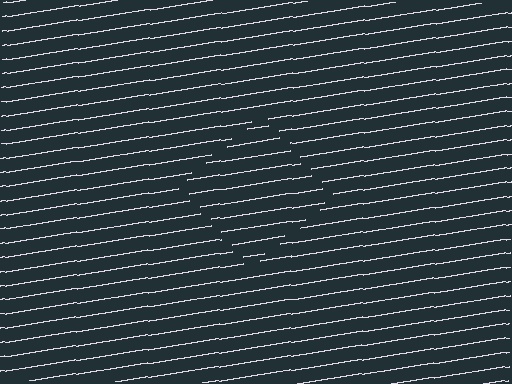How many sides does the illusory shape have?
4 sides — the line-ends trace a square.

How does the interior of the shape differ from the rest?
The interior of the shape contains the same grating, shifted by half a period — the contour is defined by the phase discontinuity where line-ends from the inner and outer gratings abut.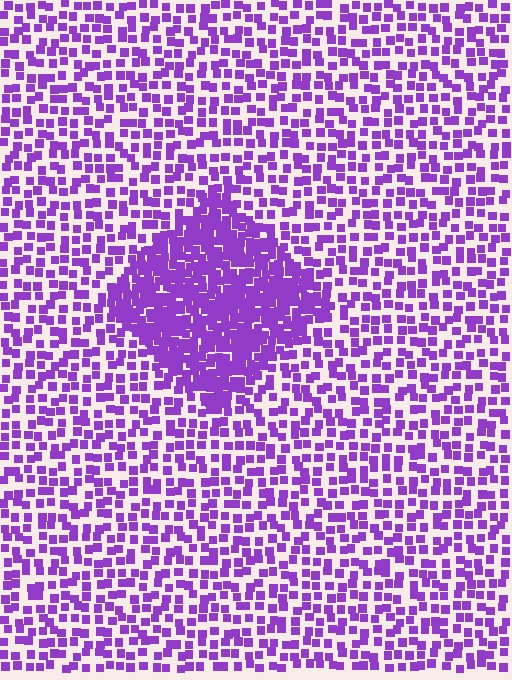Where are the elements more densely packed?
The elements are more densely packed inside the diamond boundary.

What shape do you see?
I see a diamond.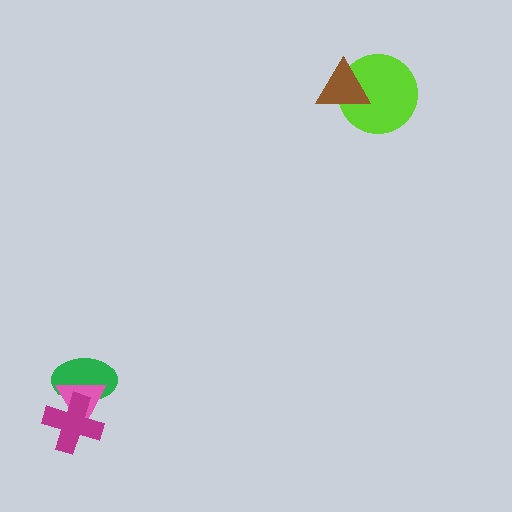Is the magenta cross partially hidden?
No, no other shape covers it.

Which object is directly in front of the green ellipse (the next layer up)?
The pink triangle is directly in front of the green ellipse.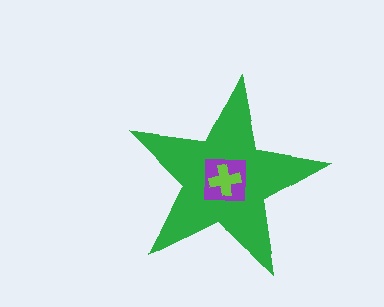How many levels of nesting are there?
3.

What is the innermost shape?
The lime cross.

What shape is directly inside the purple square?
The lime cross.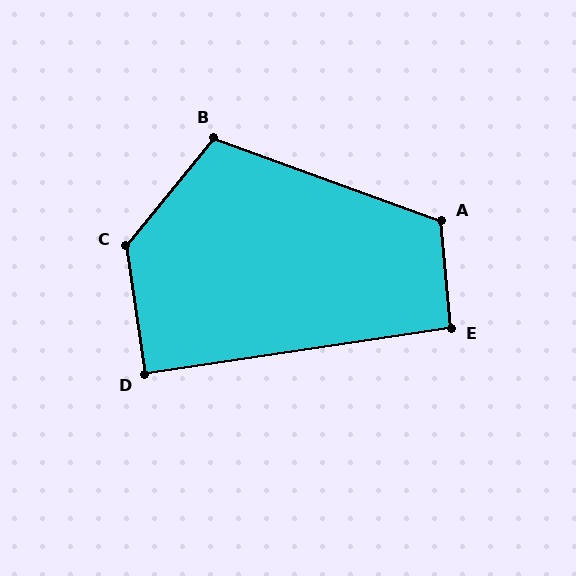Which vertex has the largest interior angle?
C, at approximately 133 degrees.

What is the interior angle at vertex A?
Approximately 115 degrees (obtuse).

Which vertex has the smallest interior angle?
D, at approximately 90 degrees.